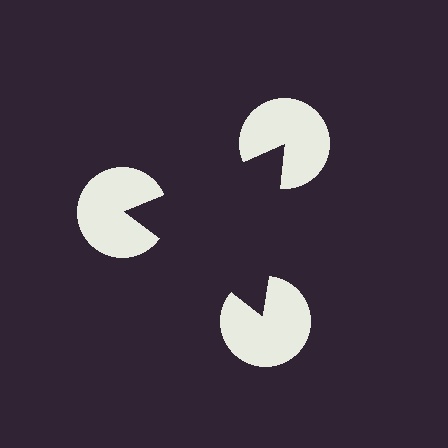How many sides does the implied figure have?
3 sides.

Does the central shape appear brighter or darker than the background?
It typically appears slightly darker than the background, even though no actual brightness change is drawn.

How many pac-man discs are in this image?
There are 3 — one at each vertex of the illusory triangle.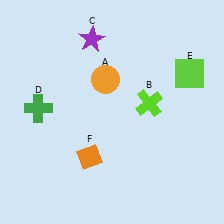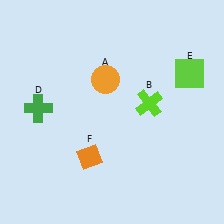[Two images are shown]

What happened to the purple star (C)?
The purple star (C) was removed in Image 2. It was in the top-left area of Image 1.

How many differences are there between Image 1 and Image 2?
There is 1 difference between the two images.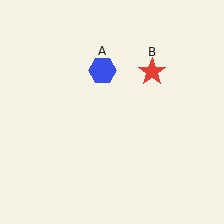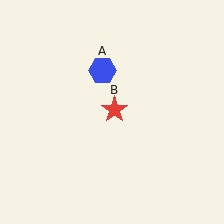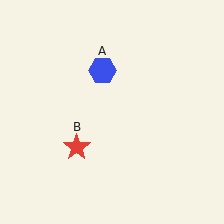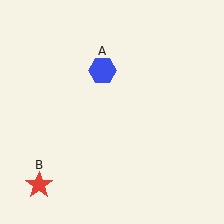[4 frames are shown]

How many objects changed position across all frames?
1 object changed position: red star (object B).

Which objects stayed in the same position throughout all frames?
Blue hexagon (object A) remained stationary.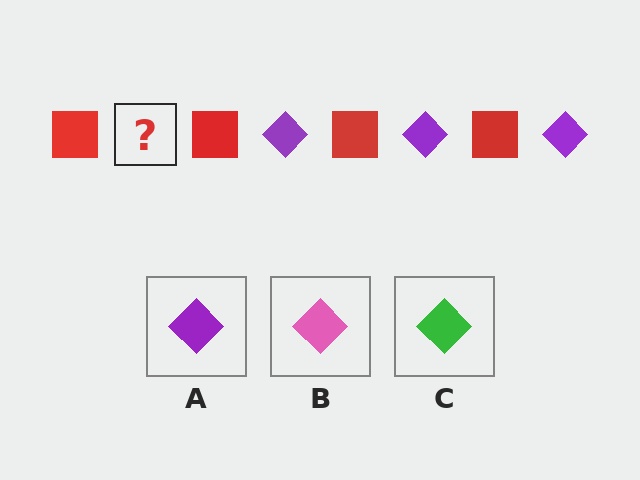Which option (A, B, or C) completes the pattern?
A.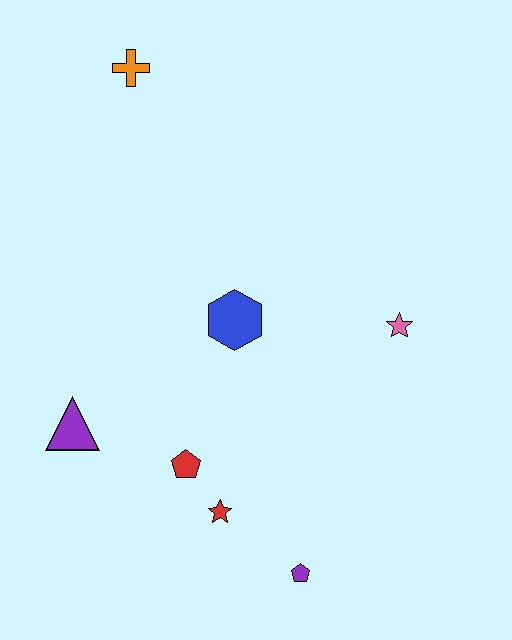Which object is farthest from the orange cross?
The purple pentagon is farthest from the orange cross.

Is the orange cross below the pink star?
No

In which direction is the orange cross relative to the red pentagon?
The orange cross is above the red pentagon.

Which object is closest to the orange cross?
The blue hexagon is closest to the orange cross.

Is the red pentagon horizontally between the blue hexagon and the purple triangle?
Yes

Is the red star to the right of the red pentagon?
Yes